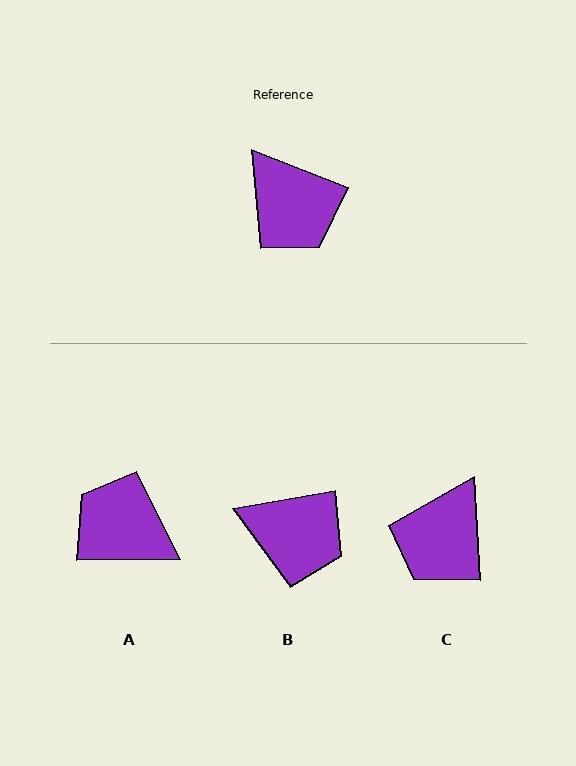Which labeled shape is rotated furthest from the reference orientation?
A, about 158 degrees away.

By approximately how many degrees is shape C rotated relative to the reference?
Approximately 65 degrees clockwise.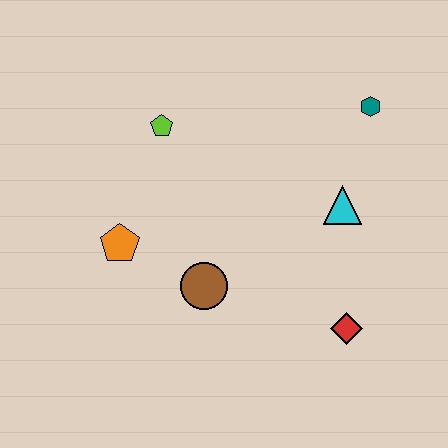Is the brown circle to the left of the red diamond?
Yes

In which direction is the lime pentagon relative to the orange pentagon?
The lime pentagon is above the orange pentagon.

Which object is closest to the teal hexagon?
The cyan triangle is closest to the teal hexagon.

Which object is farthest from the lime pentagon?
The red diamond is farthest from the lime pentagon.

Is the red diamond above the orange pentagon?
No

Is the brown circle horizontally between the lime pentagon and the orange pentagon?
No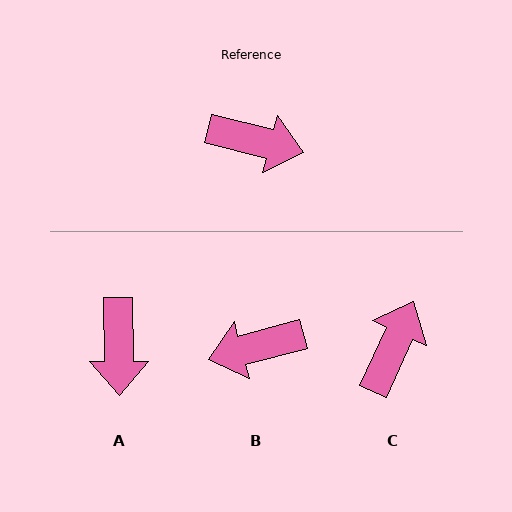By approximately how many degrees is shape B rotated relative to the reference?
Approximately 151 degrees clockwise.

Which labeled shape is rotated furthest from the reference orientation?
B, about 151 degrees away.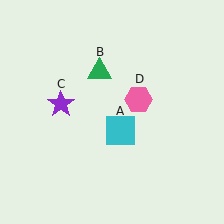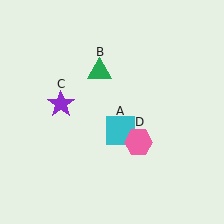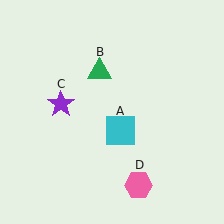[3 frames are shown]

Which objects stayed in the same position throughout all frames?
Cyan square (object A) and green triangle (object B) and purple star (object C) remained stationary.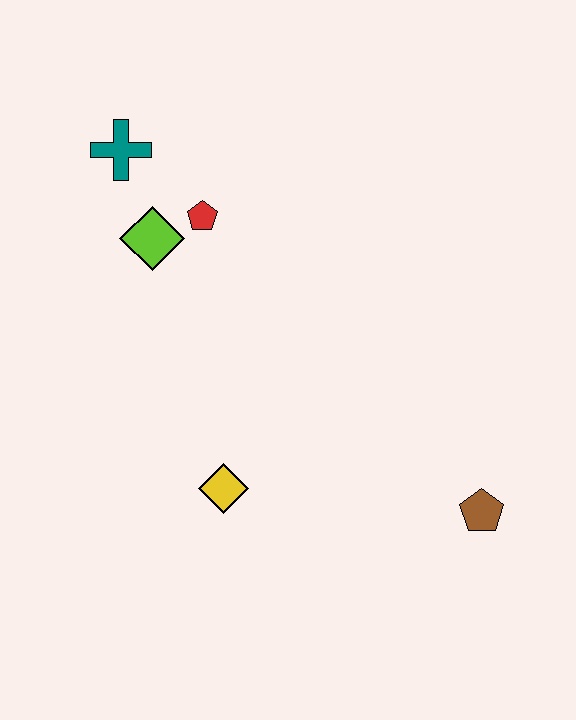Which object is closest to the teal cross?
The lime diamond is closest to the teal cross.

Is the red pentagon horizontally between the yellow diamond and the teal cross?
Yes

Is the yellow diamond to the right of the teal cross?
Yes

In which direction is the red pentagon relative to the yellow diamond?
The red pentagon is above the yellow diamond.